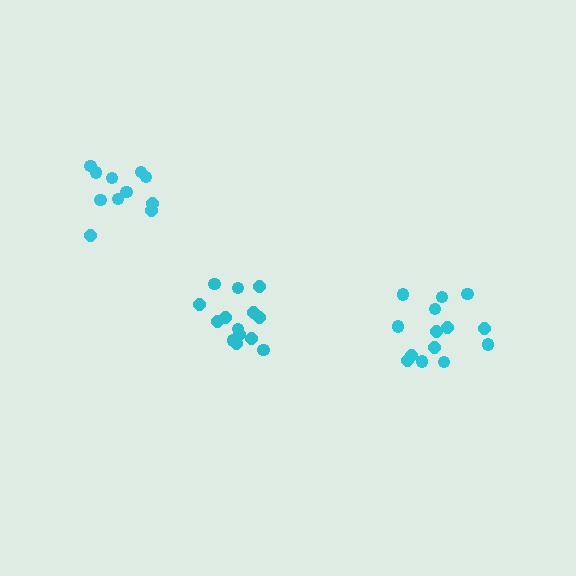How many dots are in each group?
Group 1: 14 dots, Group 2: 14 dots, Group 3: 11 dots (39 total).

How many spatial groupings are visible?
There are 3 spatial groupings.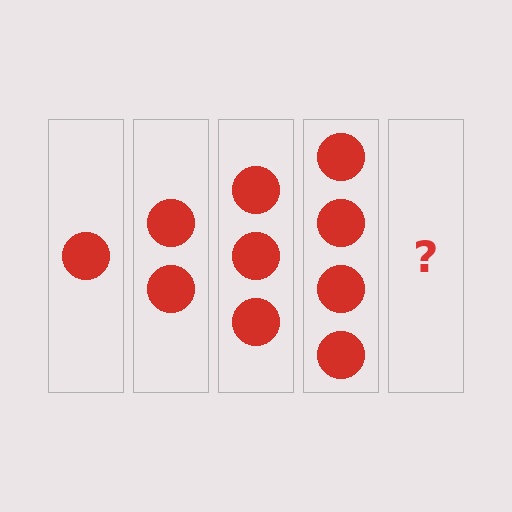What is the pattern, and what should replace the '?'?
The pattern is that each step adds one more circle. The '?' should be 5 circles.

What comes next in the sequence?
The next element should be 5 circles.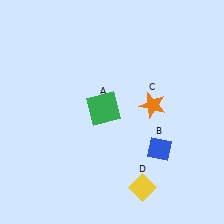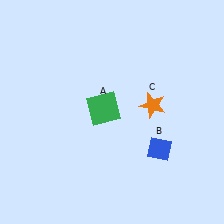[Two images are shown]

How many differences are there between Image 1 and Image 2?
There is 1 difference between the two images.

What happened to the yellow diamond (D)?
The yellow diamond (D) was removed in Image 2. It was in the bottom-right area of Image 1.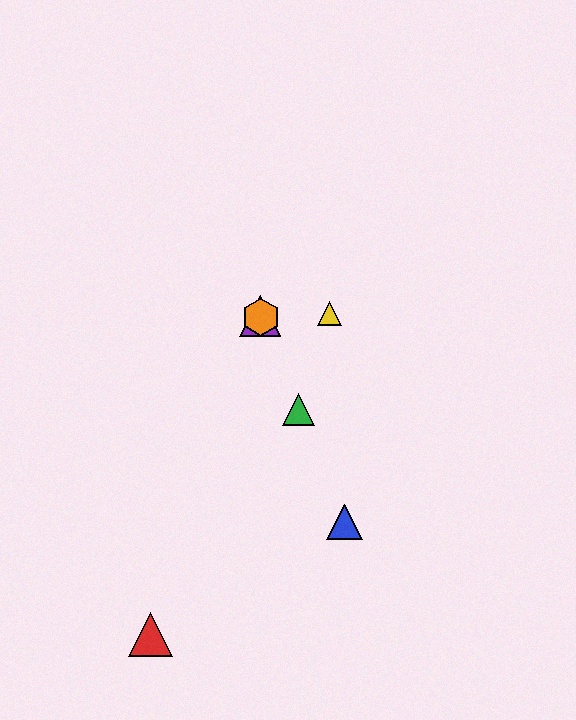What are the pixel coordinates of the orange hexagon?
The orange hexagon is at (261, 317).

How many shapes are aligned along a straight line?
4 shapes (the blue triangle, the green triangle, the purple triangle, the orange hexagon) are aligned along a straight line.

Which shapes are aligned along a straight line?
The blue triangle, the green triangle, the purple triangle, the orange hexagon are aligned along a straight line.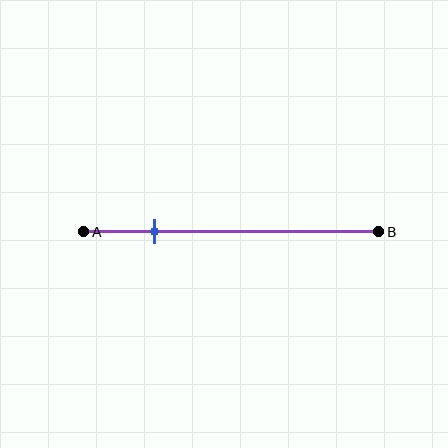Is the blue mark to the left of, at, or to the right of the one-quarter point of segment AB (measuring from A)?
The blue mark is approximately at the one-quarter point of segment AB.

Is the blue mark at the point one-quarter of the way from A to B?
Yes, the mark is approximately at the one-quarter point.